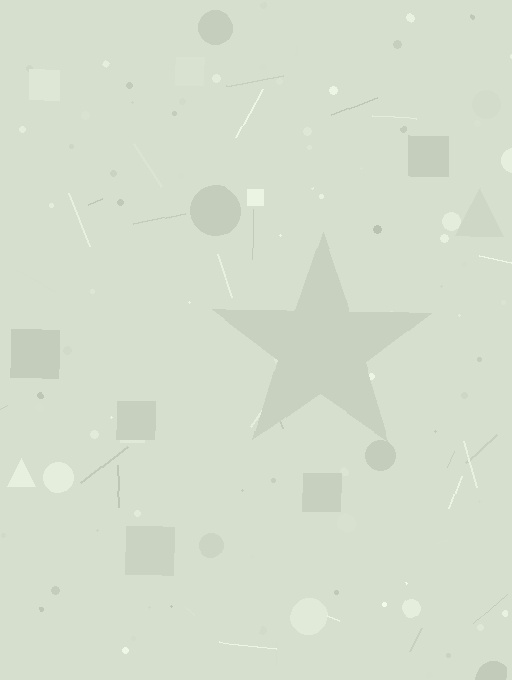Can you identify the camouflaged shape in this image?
The camouflaged shape is a star.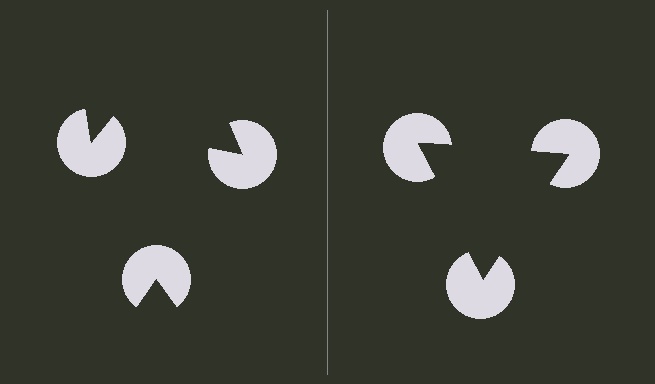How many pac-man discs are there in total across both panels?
6 — 3 on each side.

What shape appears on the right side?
An illusory triangle.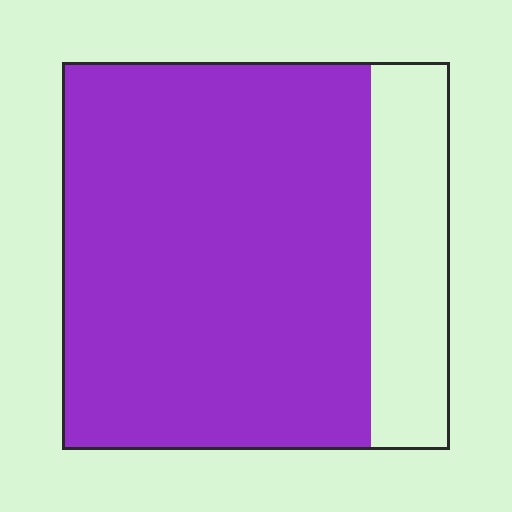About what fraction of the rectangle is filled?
About four fifths (4/5).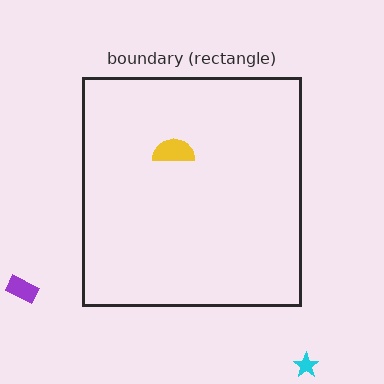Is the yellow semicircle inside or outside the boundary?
Inside.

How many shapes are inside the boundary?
1 inside, 2 outside.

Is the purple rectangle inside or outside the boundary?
Outside.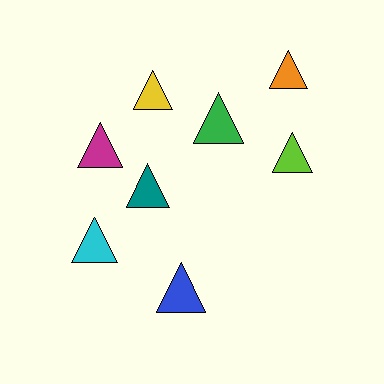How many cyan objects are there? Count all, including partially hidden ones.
There is 1 cyan object.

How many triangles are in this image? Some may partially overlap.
There are 8 triangles.